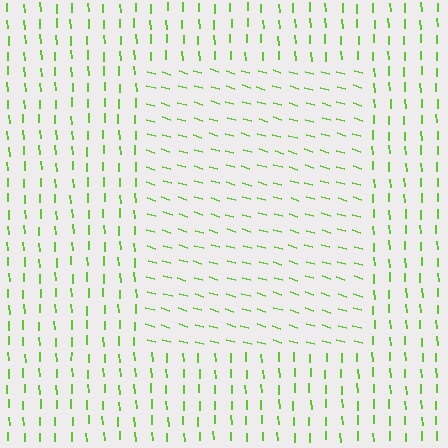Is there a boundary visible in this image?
Yes, there is a texture boundary formed by a change in line orientation.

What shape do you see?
I see a rectangle.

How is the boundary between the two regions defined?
The boundary is defined purely by a change in line orientation (approximately 70 degrees difference). All lines are the same color and thickness.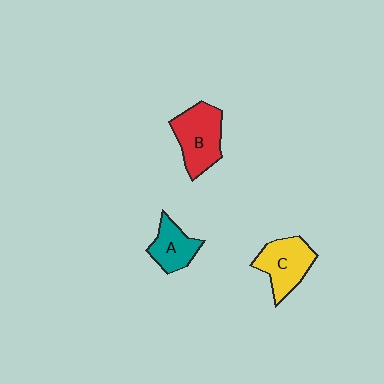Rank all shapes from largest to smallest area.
From largest to smallest: B (red), C (yellow), A (teal).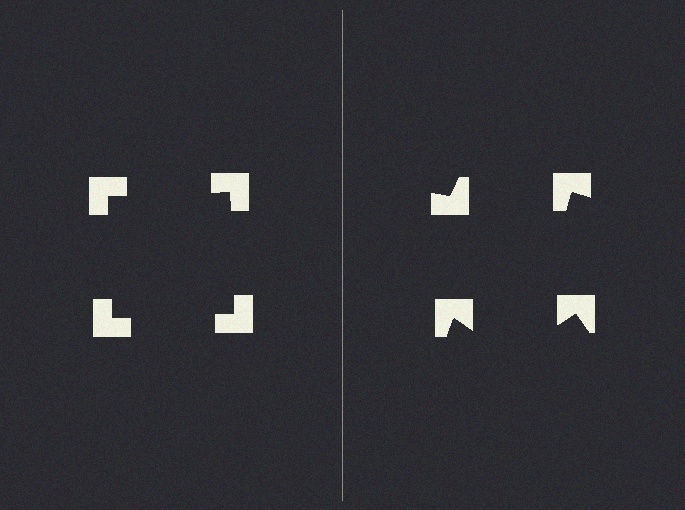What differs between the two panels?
The notched squares are positioned identically on both sides; only the wedge orientations differ. On the left they align to a square; on the right they are misaligned.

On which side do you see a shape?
An illusory square appears on the left side. On the right side the wedge cuts are rotated, so no coherent shape forms.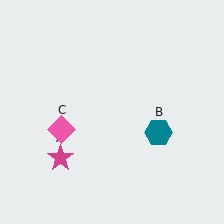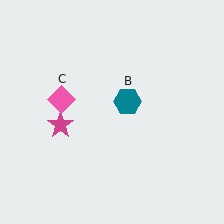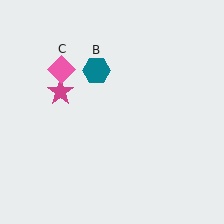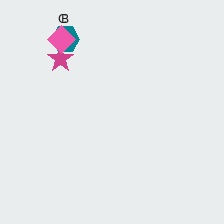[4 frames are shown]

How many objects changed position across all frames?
3 objects changed position: magenta star (object A), teal hexagon (object B), pink diamond (object C).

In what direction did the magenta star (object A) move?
The magenta star (object A) moved up.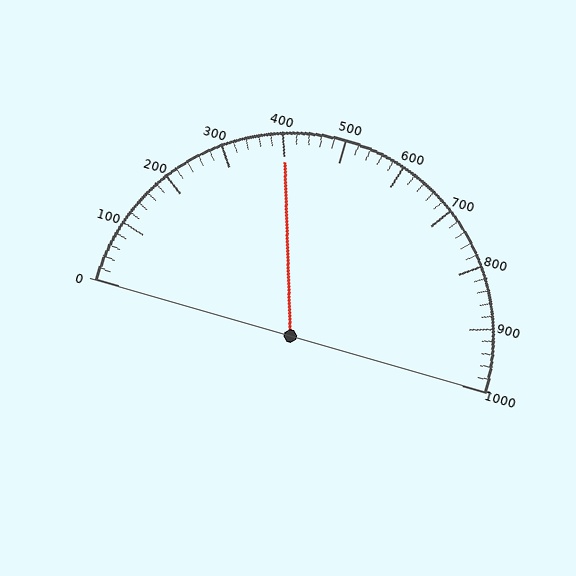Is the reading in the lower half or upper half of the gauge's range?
The reading is in the lower half of the range (0 to 1000).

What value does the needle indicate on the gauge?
The needle indicates approximately 400.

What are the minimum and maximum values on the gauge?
The gauge ranges from 0 to 1000.